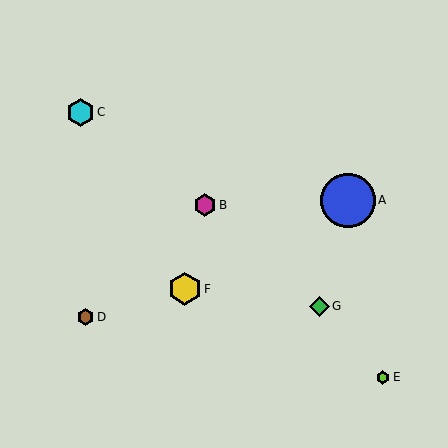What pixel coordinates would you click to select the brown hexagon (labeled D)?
Click at (86, 317) to select the brown hexagon D.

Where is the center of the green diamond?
The center of the green diamond is at (319, 306).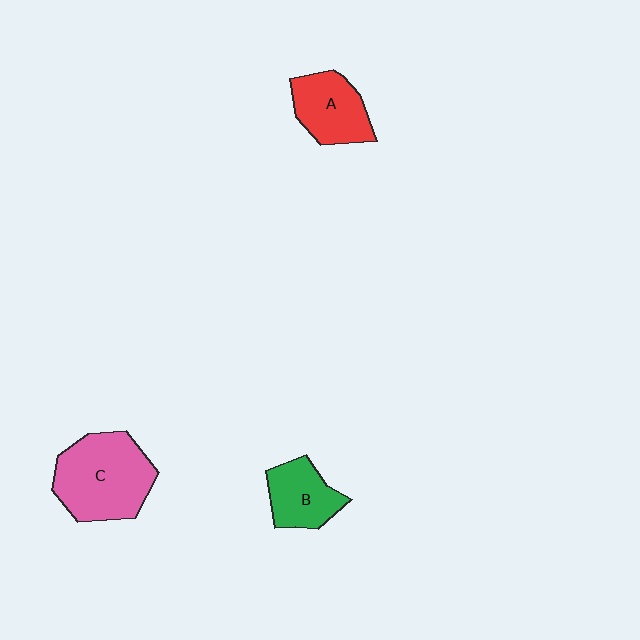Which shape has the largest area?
Shape C (pink).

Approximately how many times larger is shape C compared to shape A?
Approximately 1.6 times.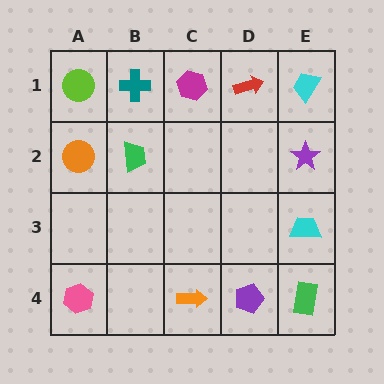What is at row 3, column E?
A cyan trapezoid.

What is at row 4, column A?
A pink hexagon.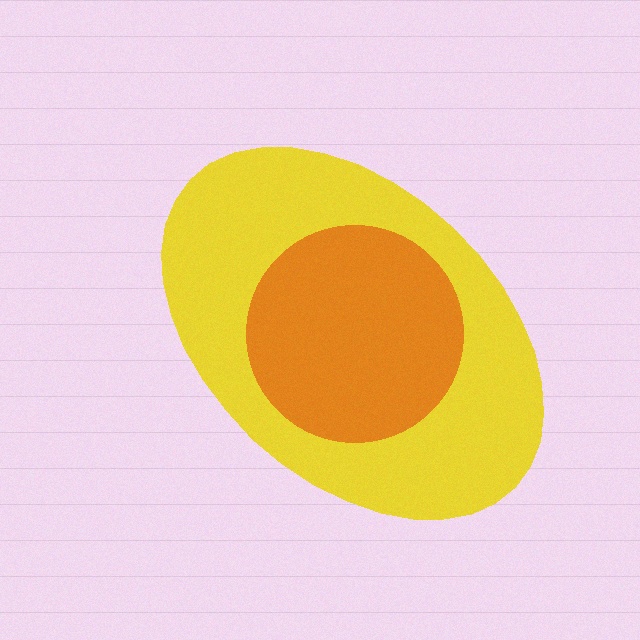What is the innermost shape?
The orange circle.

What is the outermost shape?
The yellow ellipse.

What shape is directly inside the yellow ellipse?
The orange circle.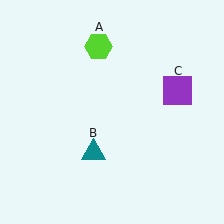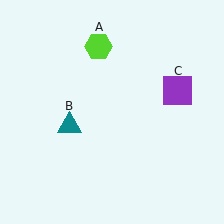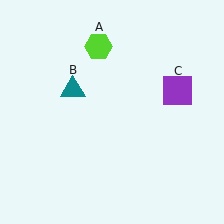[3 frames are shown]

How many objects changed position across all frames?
1 object changed position: teal triangle (object B).